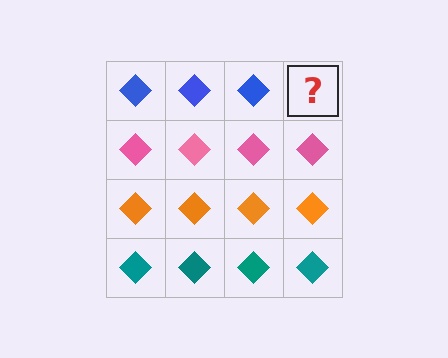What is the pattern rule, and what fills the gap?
The rule is that each row has a consistent color. The gap should be filled with a blue diamond.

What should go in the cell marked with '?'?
The missing cell should contain a blue diamond.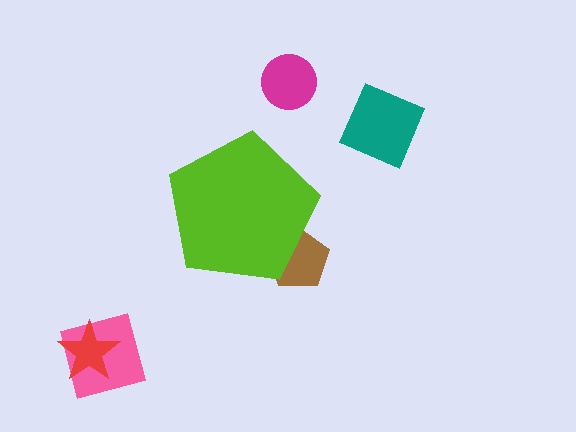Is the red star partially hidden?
No, the red star is fully visible.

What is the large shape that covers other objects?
A lime pentagon.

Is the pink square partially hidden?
No, the pink square is fully visible.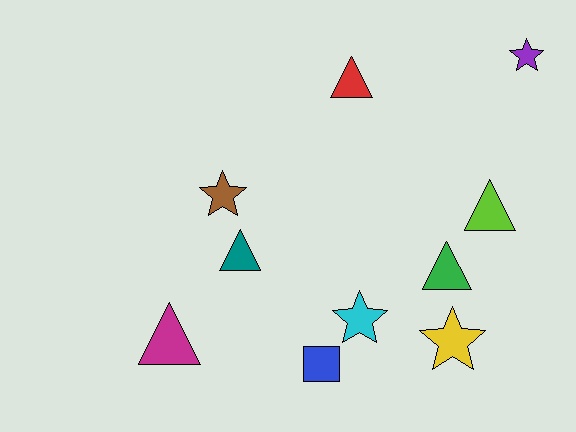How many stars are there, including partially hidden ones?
There are 4 stars.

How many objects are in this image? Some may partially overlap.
There are 10 objects.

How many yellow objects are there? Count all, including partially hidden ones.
There is 1 yellow object.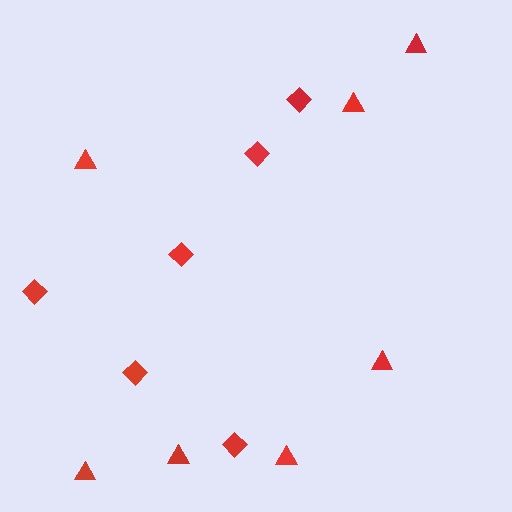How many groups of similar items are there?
There are 2 groups: one group of diamonds (6) and one group of triangles (7).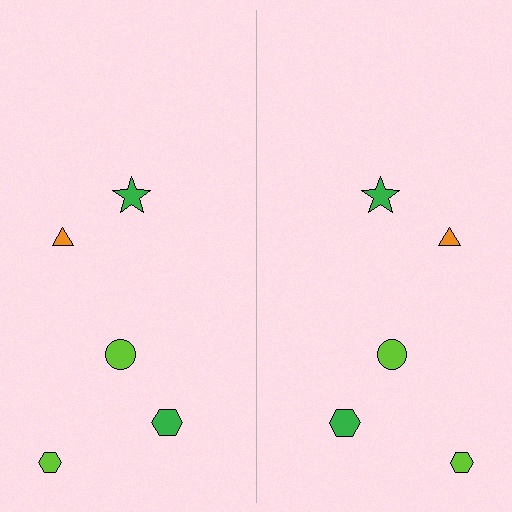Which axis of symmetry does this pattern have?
The pattern has a vertical axis of symmetry running through the center of the image.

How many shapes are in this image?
There are 10 shapes in this image.